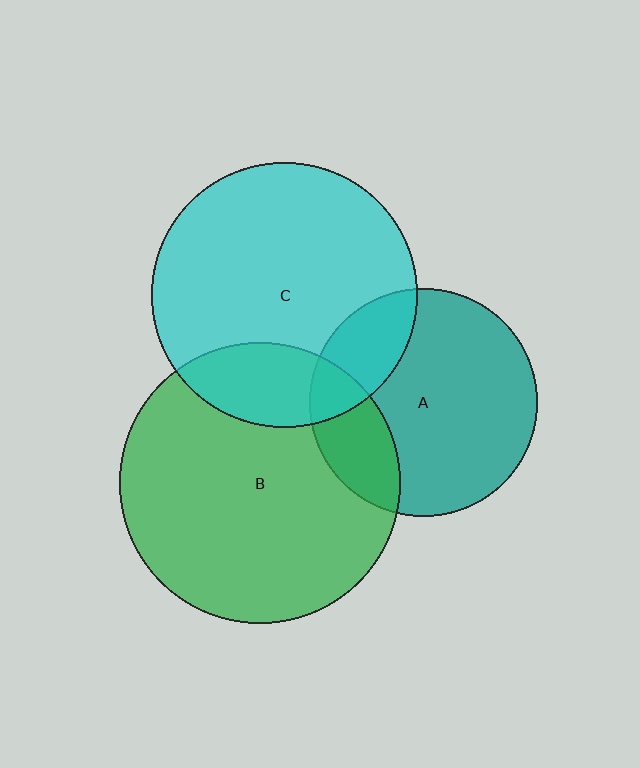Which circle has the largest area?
Circle B (green).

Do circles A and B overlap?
Yes.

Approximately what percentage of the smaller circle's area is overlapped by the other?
Approximately 20%.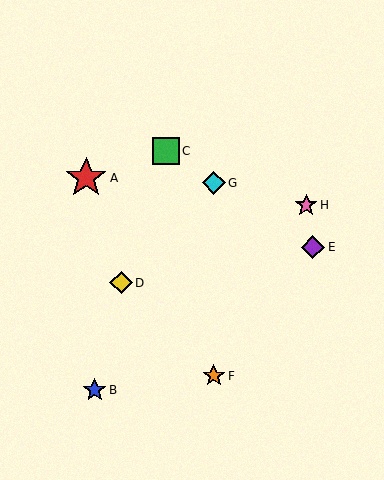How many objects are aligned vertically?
2 objects (F, G) are aligned vertically.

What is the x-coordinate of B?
Object B is at x≈95.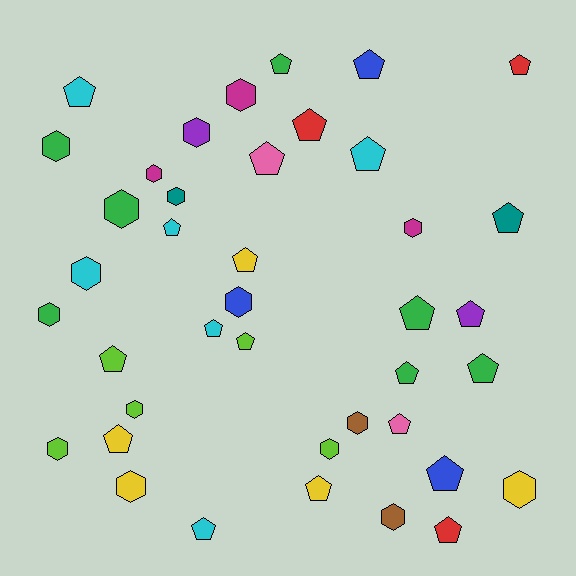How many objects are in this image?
There are 40 objects.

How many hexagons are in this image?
There are 17 hexagons.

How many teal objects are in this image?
There are 2 teal objects.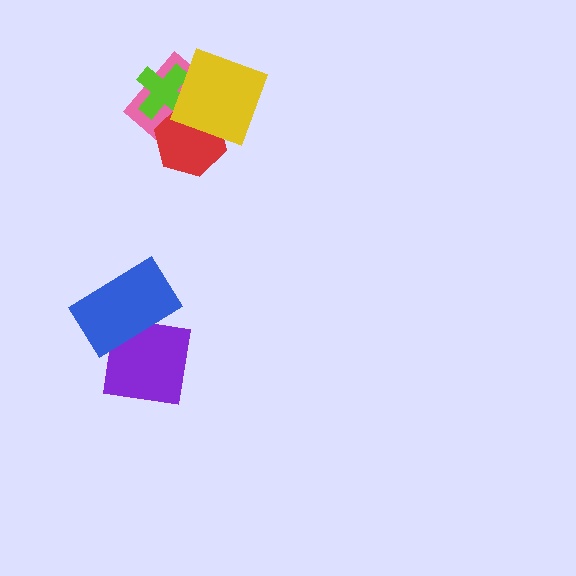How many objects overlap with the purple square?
1 object overlaps with the purple square.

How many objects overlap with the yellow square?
3 objects overlap with the yellow square.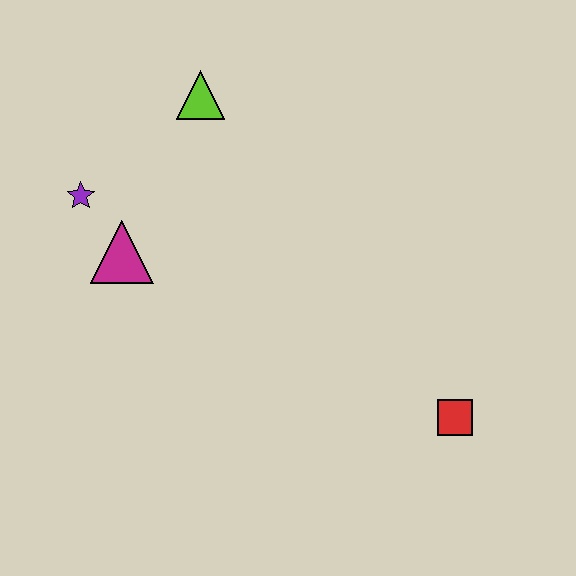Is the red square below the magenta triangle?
Yes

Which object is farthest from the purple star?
The red square is farthest from the purple star.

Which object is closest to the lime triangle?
The purple star is closest to the lime triangle.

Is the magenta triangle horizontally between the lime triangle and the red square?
No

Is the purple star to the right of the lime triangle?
No